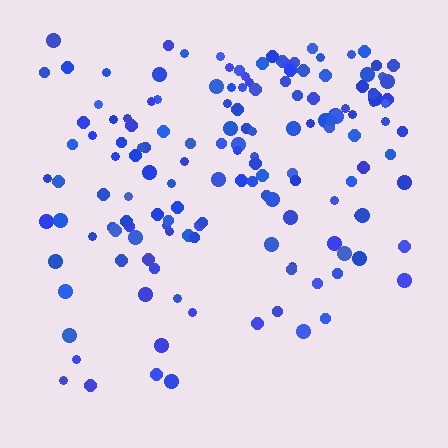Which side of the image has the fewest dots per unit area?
The bottom.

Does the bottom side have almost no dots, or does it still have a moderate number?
Still a moderate number, just noticeably fewer than the top.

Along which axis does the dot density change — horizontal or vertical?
Vertical.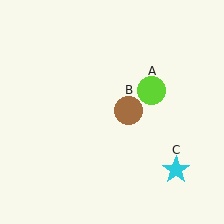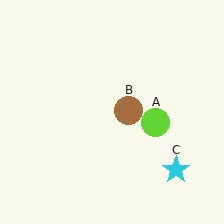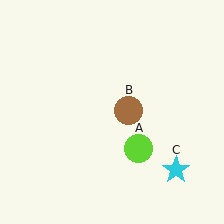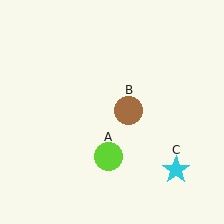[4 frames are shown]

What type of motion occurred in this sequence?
The lime circle (object A) rotated clockwise around the center of the scene.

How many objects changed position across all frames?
1 object changed position: lime circle (object A).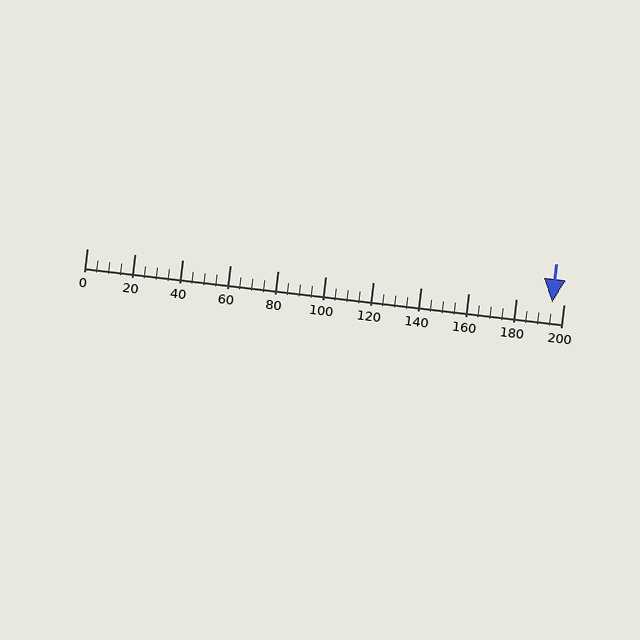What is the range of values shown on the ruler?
The ruler shows values from 0 to 200.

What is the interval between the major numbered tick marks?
The major tick marks are spaced 20 units apart.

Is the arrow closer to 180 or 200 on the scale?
The arrow is closer to 200.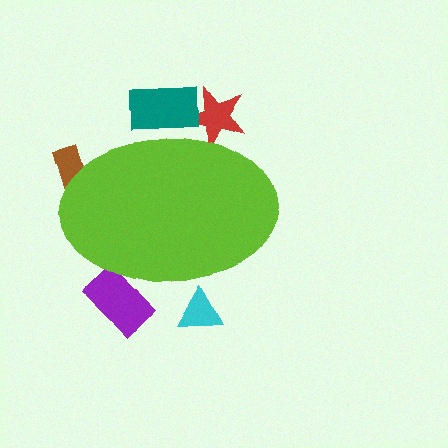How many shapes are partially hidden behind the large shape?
5 shapes are partially hidden.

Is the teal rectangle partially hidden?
Yes, the teal rectangle is partially hidden behind the lime ellipse.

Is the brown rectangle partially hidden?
Yes, the brown rectangle is partially hidden behind the lime ellipse.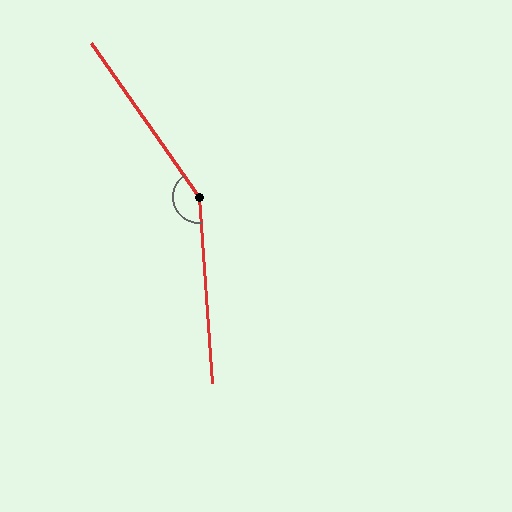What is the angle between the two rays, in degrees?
Approximately 149 degrees.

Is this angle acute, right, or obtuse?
It is obtuse.